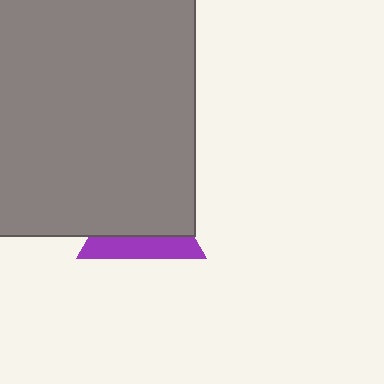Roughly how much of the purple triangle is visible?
A small part of it is visible (roughly 35%).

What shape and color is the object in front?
The object in front is a gray square.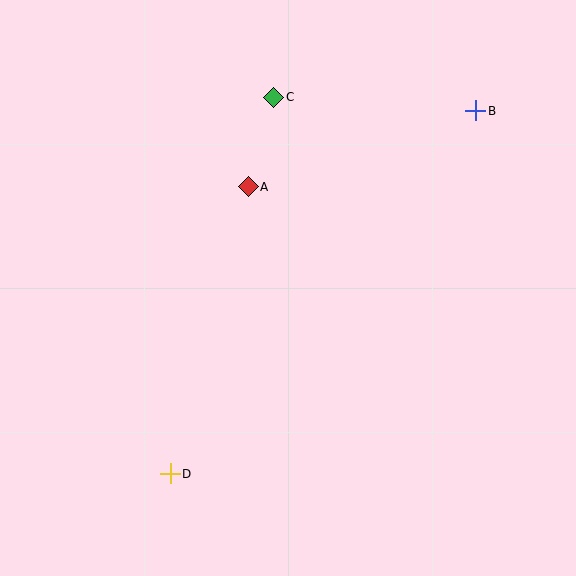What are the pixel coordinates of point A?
Point A is at (248, 187).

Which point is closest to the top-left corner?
Point C is closest to the top-left corner.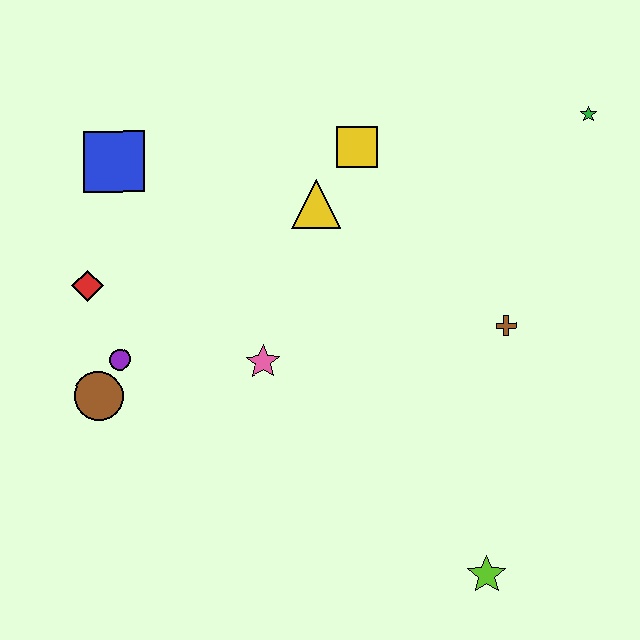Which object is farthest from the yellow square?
The lime star is farthest from the yellow square.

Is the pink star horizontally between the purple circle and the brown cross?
Yes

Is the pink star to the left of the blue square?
No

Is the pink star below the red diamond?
Yes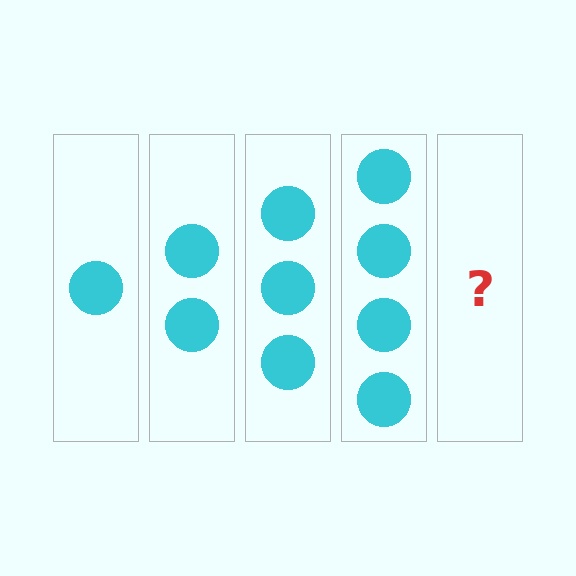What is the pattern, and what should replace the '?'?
The pattern is that each step adds one more circle. The '?' should be 5 circles.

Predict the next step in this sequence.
The next step is 5 circles.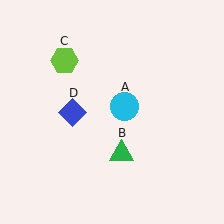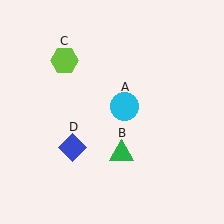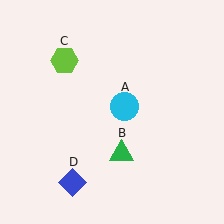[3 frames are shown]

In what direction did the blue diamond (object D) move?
The blue diamond (object D) moved down.